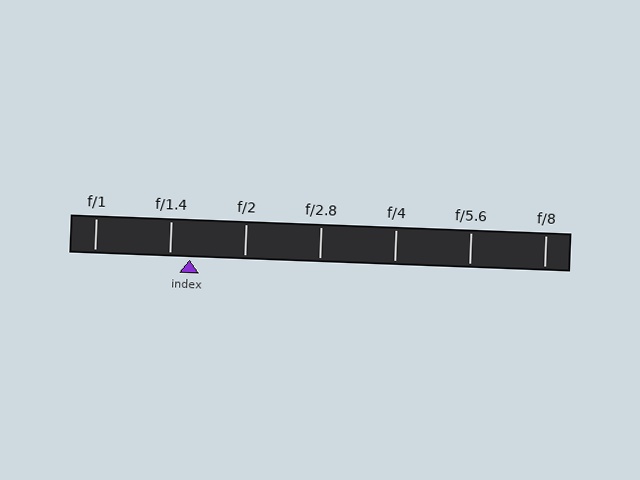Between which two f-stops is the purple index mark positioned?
The index mark is between f/1.4 and f/2.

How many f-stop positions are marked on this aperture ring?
There are 7 f-stop positions marked.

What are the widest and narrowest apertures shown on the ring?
The widest aperture shown is f/1 and the narrowest is f/8.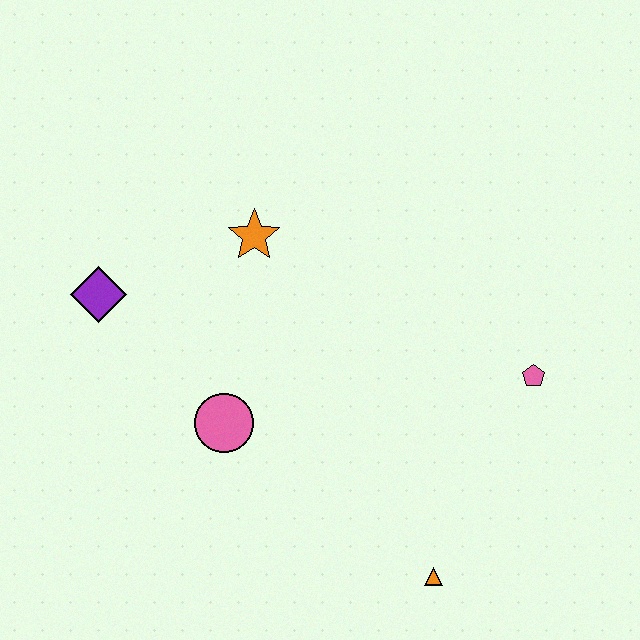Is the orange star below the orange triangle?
No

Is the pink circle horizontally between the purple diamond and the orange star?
Yes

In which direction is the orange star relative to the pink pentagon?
The orange star is to the left of the pink pentagon.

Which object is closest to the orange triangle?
The pink pentagon is closest to the orange triangle.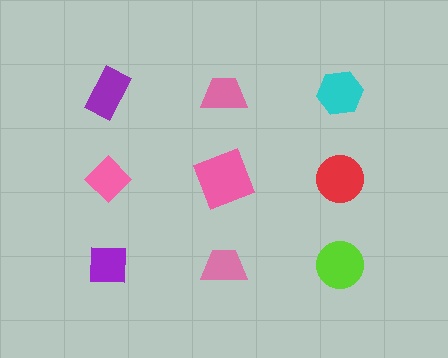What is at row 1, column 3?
A cyan hexagon.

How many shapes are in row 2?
3 shapes.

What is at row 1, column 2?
A pink trapezoid.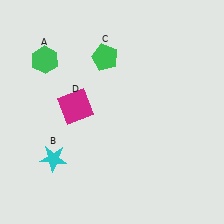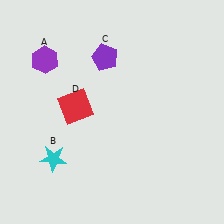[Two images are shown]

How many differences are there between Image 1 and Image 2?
There are 3 differences between the two images.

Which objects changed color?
A changed from green to purple. C changed from green to purple. D changed from magenta to red.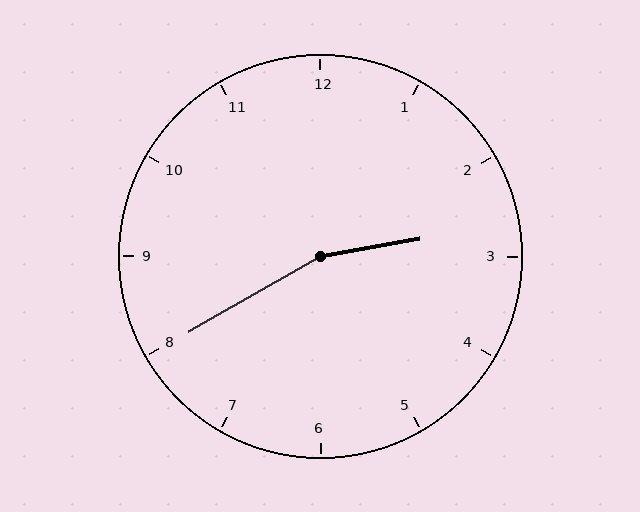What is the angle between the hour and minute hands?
Approximately 160 degrees.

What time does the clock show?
2:40.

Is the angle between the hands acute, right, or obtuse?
It is obtuse.